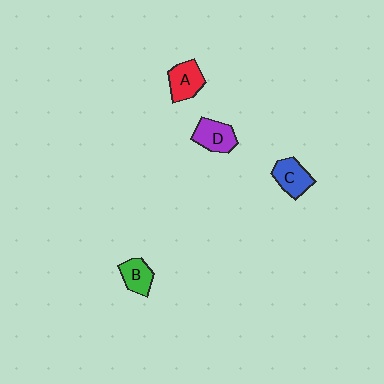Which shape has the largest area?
Shape A (red).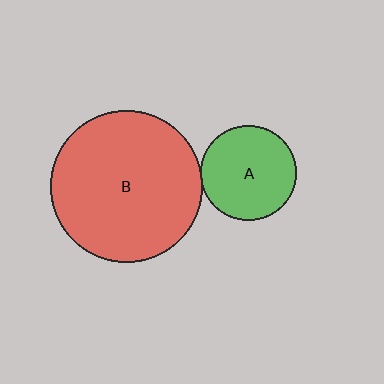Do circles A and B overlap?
Yes.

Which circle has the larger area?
Circle B (red).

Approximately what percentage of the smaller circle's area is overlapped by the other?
Approximately 5%.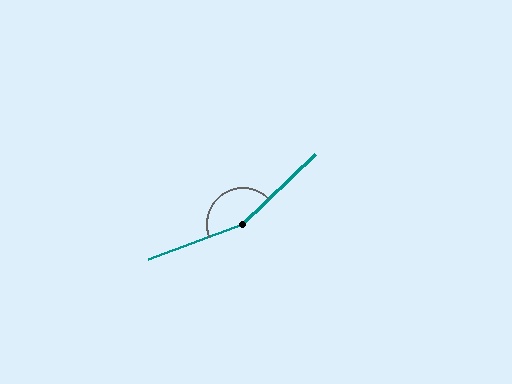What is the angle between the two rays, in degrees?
Approximately 157 degrees.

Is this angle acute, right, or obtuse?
It is obtuse.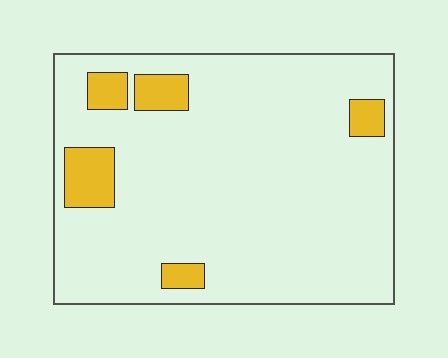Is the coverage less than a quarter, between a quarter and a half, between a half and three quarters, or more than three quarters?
Less than a quarter.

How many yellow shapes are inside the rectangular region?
5.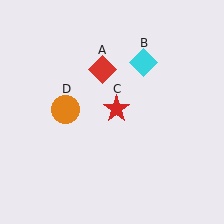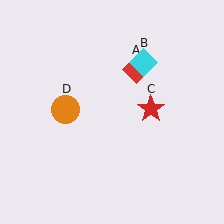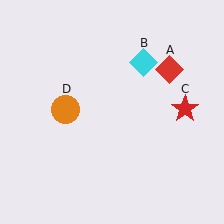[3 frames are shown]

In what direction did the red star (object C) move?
The red star (object C) moved right.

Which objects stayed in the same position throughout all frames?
Cyan diamond (object B) and orange circle (object D) remained stationary.